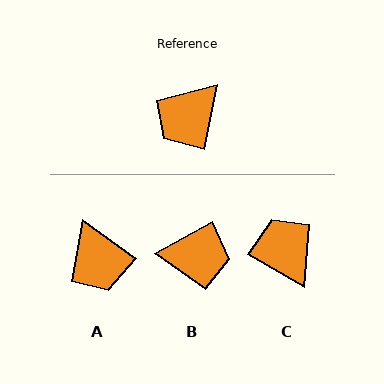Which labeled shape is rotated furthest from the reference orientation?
B, about 130 degrees away.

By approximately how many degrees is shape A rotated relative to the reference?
Approximately 65 degrees counter-clockwise.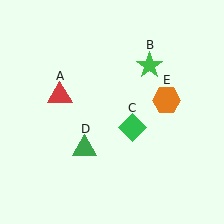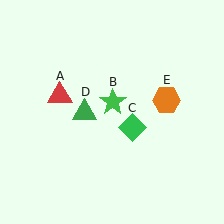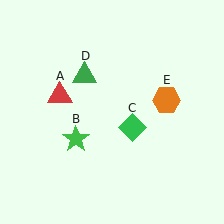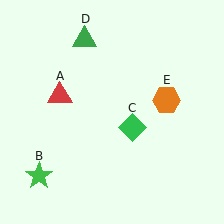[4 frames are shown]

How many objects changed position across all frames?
2 objects changed position: green star (object B), green triangle (object D).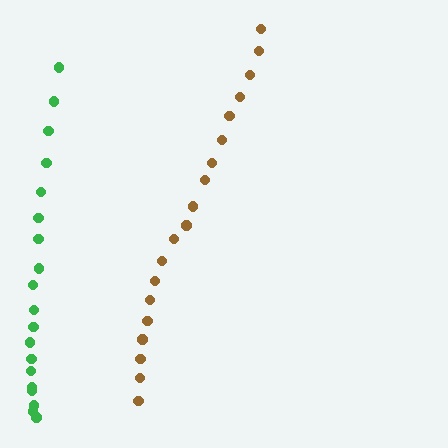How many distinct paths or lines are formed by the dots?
There are 2 distinct paths.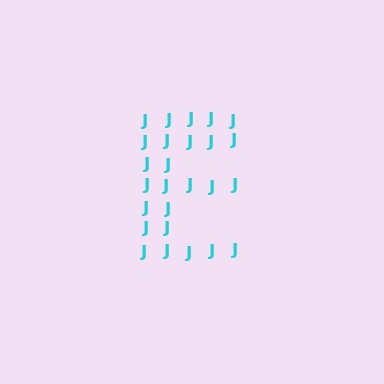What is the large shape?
The large shape is the letter E.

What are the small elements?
The small elements are letter J's.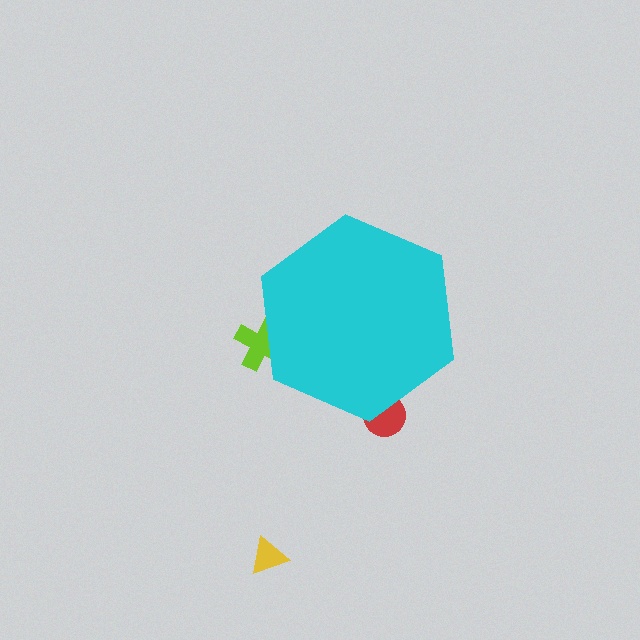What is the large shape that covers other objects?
A cyan hexagon.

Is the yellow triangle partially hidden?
No, the yellow triangle is fully visible.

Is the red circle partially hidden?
Yes, the red circle is partially hidden behind the cyan hexagon.